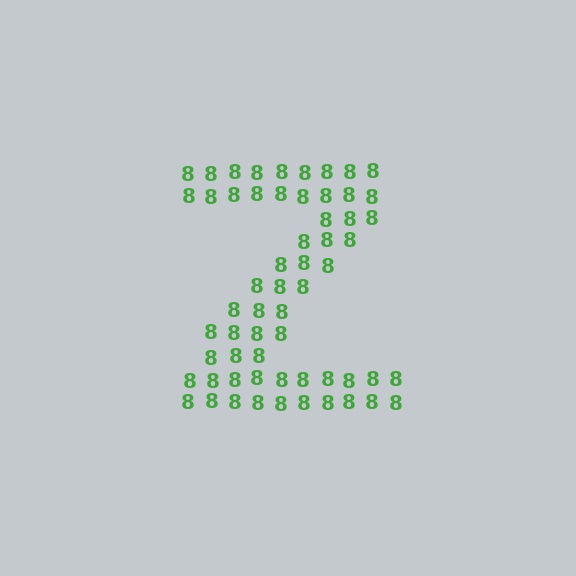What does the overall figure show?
The overall figure shows the letter Z.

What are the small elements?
The small elements are digit 8's.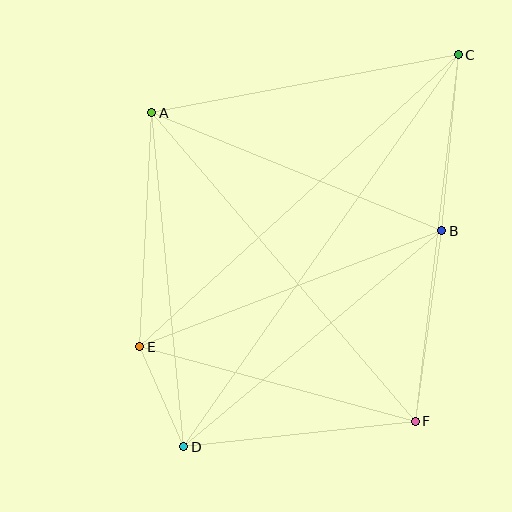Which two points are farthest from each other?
Points C and D are farthest from each other.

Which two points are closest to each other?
Points D and E are closest to each other.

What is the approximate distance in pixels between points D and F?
The distance between D and F is approximately 233 pixels.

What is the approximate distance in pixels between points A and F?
The distance between A and F is approximately 405 pixels.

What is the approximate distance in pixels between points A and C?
The distance between A and C is approximately 312 pixels.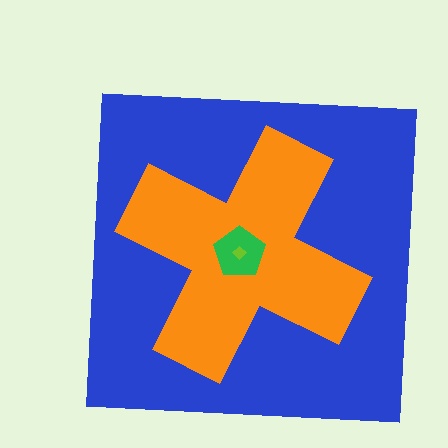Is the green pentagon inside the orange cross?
Yes.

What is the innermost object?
The lime diamond.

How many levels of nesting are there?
4.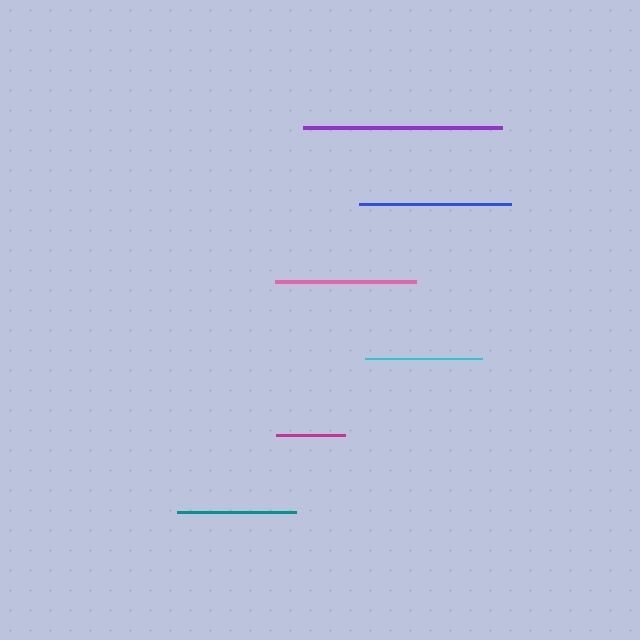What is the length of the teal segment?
The teal segment is approximately 119 pixels long.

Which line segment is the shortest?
The magenta line is the shortest at approximately 69 pixels.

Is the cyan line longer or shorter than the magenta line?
The cyan line is longer than the magenta line.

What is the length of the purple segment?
The purple segment is approximately 199 pixels long.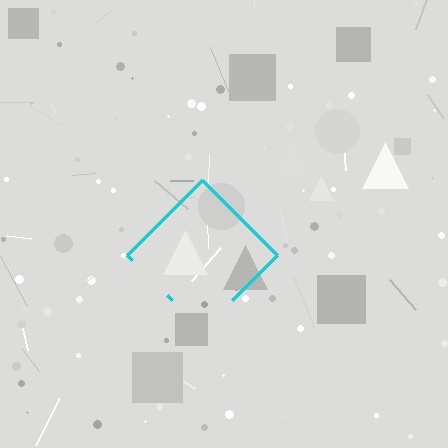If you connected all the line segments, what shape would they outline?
They would outline a diamond.